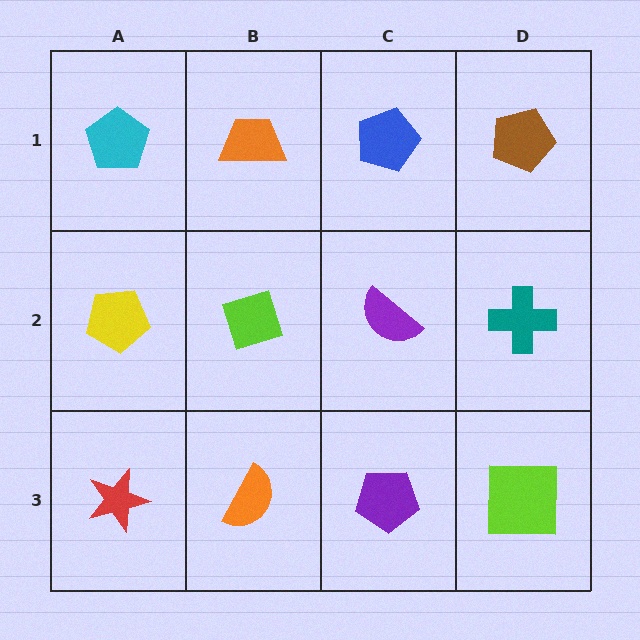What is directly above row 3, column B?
A lime diamond.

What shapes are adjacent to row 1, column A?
A yellow pentagon (row 2, column A), an orange trapezoid (row 1, column B).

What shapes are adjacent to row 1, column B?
A lime diamond (row 2, column B), a cyan pentagon (row 1, column A), a blue pentagon (row 1, column C).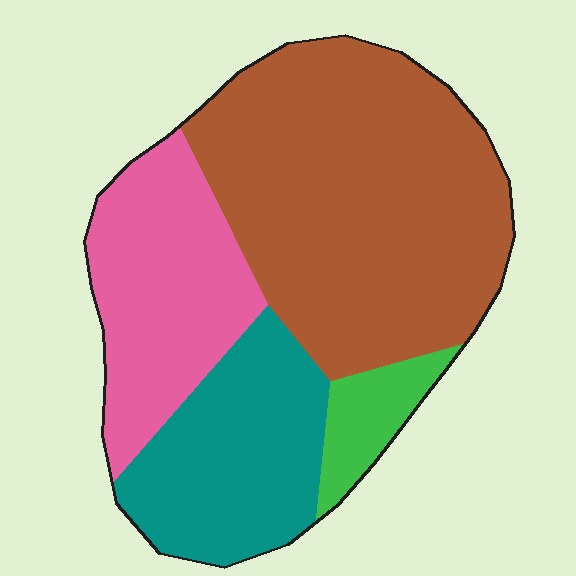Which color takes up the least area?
Green, at roughly 5%.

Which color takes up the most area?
Brown, at roughly 50%.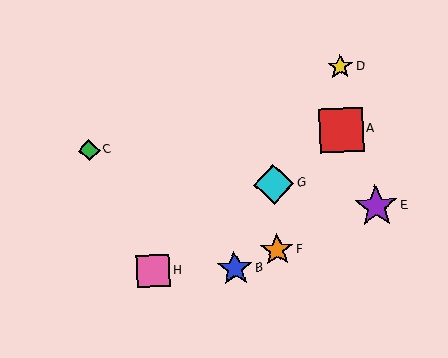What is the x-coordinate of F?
Object F is at x≈277.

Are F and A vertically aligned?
No, F is at x≈277 and A is at x≈341.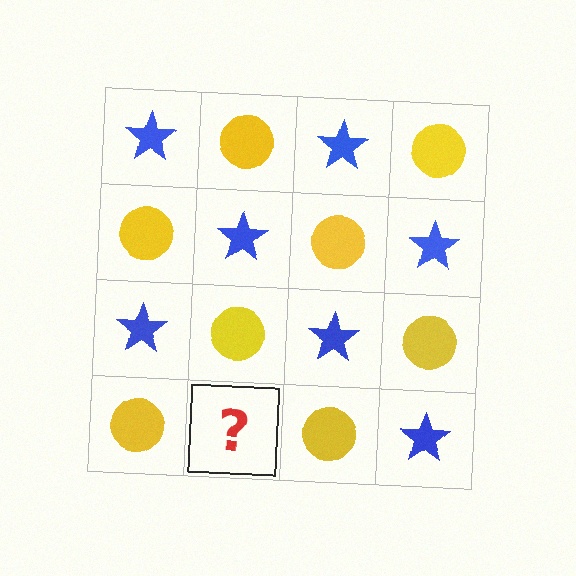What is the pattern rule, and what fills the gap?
The rule is that it alternates blue star and yellow circle in a checkerboard pattern. The gap should be filled with a blue star.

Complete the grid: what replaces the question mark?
The question mark should be replaced with a blue star.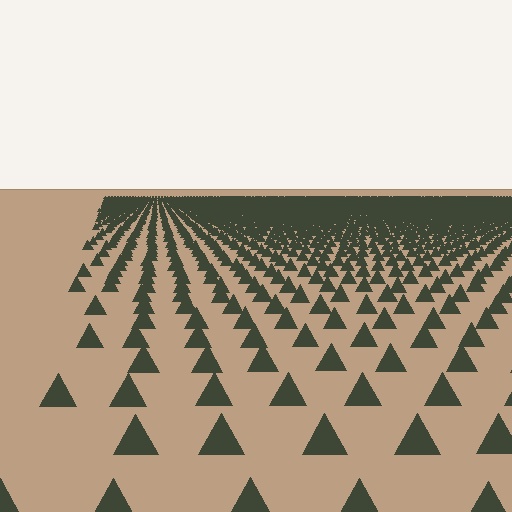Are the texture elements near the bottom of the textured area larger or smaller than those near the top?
Larger. Near the bottom, elements are closer to the viewer and appear at a bigger on-screen size.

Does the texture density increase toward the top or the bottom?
Density increases toward the top.